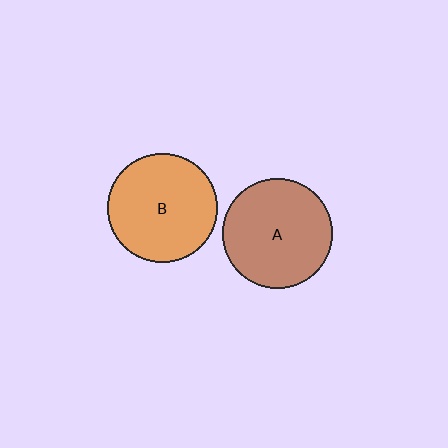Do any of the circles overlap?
No, none of the circles overlap.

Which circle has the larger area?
Circle A (brown).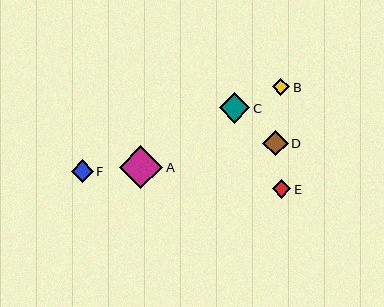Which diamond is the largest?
Diamond A is the largest with a size of approximately 43 pixels.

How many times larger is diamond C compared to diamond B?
Diamond C is approximately 1.8 times the size of diamond B.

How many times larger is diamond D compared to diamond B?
Diamond D is approximately 1.5 times the size of diamond B.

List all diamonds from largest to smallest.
From largest to smallest: A, C, D, F, E, B.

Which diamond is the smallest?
Diamond B is the smallest with a size of approximately 17 pixels.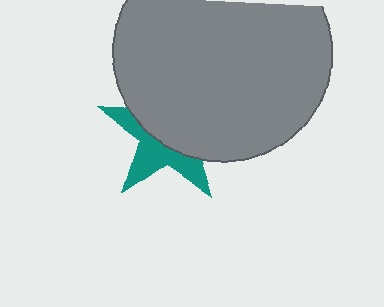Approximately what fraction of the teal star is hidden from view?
Roughly 59% of the teal star is hidden behind the gray circle.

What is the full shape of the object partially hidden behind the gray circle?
The partially hidden object is a teal star.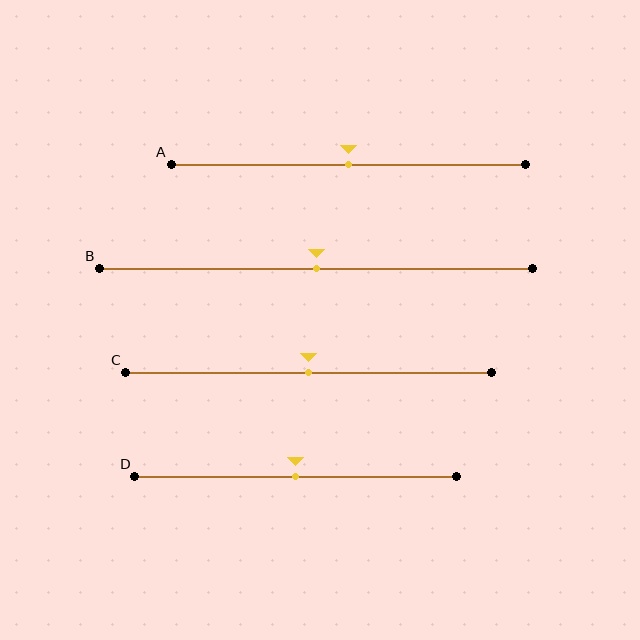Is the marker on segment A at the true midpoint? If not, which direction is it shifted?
Yes, the marker on segment A is at the true midpoint.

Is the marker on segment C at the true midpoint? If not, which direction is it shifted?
Yes, the marker on segment C is at the true midpoint.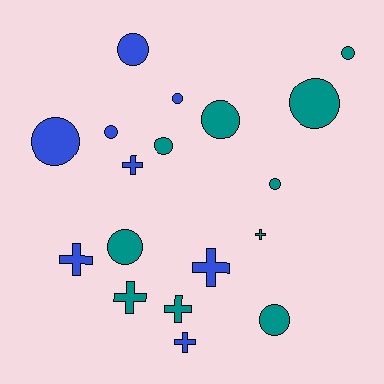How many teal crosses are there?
There are 3 teal crosses.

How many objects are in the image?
There are 18 objects.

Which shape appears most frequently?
Circle, with 11 objects.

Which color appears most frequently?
Teal, with 10 objects.